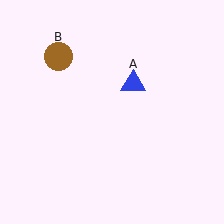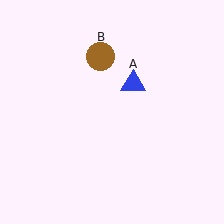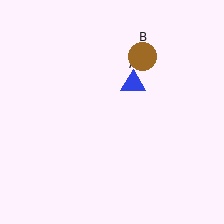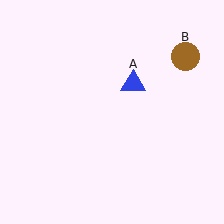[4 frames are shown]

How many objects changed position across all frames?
1 object changed position: brown circle (object B).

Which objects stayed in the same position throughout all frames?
Blue triangle (object A) remained stationary.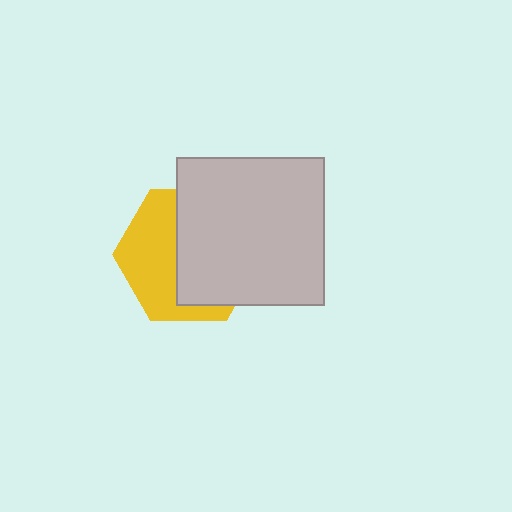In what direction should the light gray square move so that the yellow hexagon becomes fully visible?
The light gray square should move right. That is the shortest direction to clear the overlap and leave the yellow hexagon fully visible.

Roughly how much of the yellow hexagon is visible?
A small part of it is visible (roughly 45%).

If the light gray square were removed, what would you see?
You would see the complete yellow hexagon.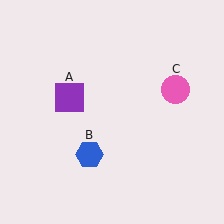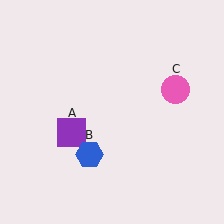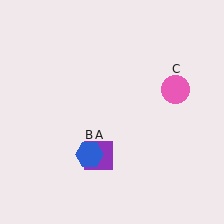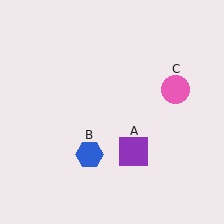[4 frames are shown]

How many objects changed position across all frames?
1 object changed position: purple square (object A).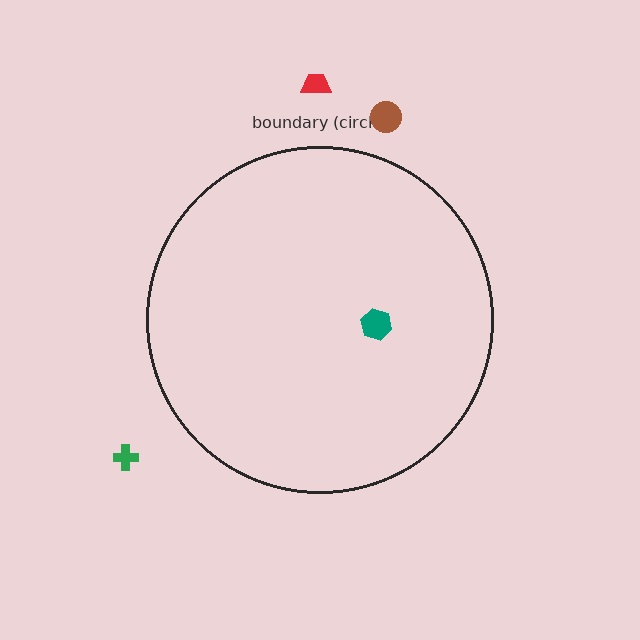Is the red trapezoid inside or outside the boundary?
Outside.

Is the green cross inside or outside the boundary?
Outside.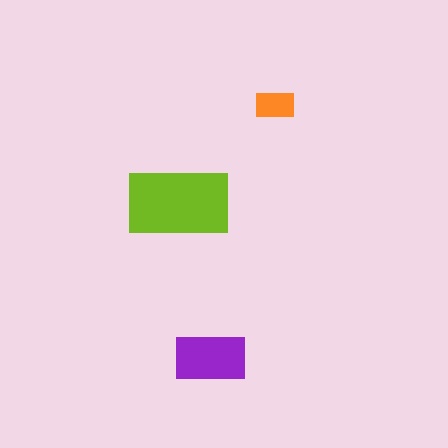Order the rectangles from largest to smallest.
the lime one, the purple one, the orange one.